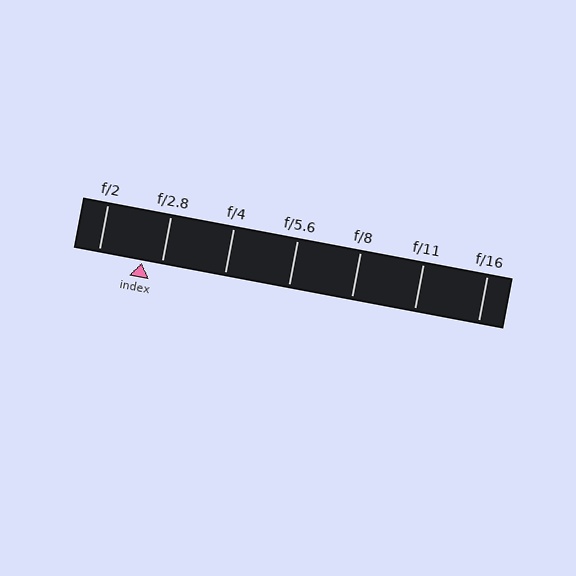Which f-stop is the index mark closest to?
The index mark is closest to f/2.8.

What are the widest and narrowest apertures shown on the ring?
The widest aperture shown is f/2 and the narrowest is f/16.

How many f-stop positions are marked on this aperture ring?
There are 7 f-stop positions marked.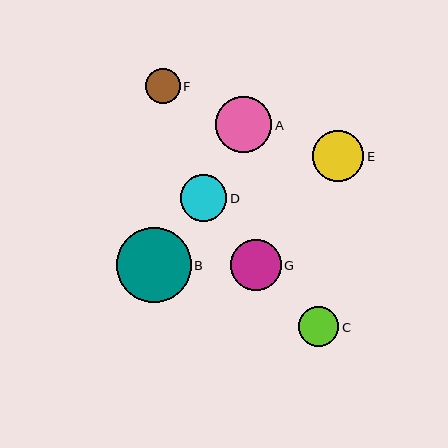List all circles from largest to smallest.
From largest to smallest: B, A, E, G, D, C, F.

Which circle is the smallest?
Circle F is the smallest with a size of approximately 35 pixels.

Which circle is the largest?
Circle B is the largest with a size of approximately 74 pixels.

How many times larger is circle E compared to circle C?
Circle E is approximately 1.3 times the size of circle C.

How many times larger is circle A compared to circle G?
Circle A is approximately 1.1 times the size of circle G.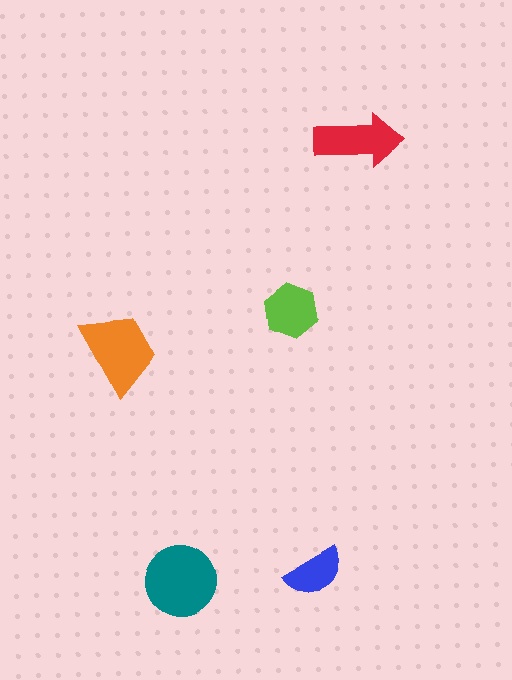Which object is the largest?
The teal circle.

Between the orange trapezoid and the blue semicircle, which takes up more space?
The orange trapezoid.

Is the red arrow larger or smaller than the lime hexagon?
Larger.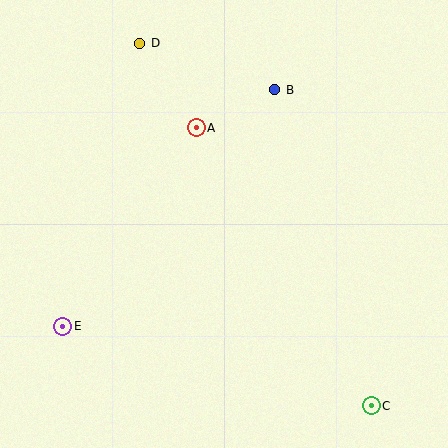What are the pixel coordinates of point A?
Point A is at (196, 128).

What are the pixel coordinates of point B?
Point B is at (275, 90).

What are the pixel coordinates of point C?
Point C is at (371, 406).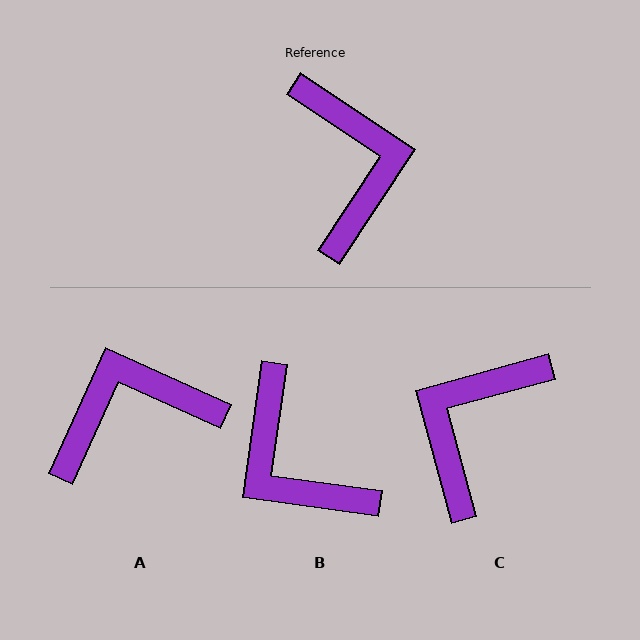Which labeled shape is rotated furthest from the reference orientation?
B, about 154 degrees away.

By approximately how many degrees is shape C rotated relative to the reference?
Approximately 139 degrees counter-clockwise.